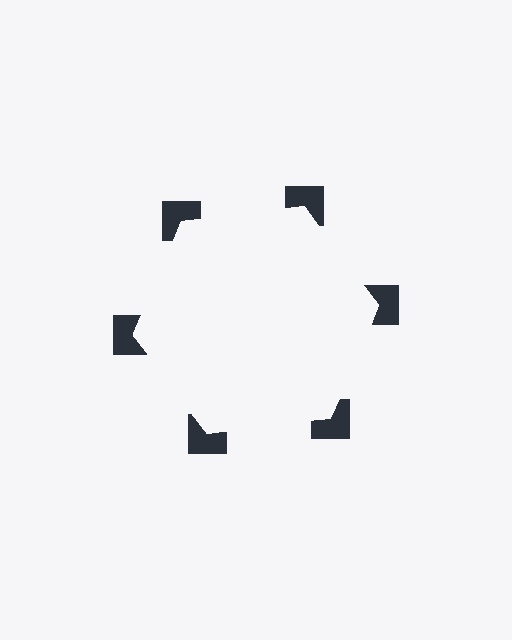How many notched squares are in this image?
There are 6 — one at each vertex of the illusory hexagon.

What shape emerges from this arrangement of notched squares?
An illusory hexagon — its edges are inferred from the aligned wedge cuts in the notched squares, not physically drawn.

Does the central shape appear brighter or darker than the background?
It typically appears slightly brighter than the background, even though no actual brightness change is drawn.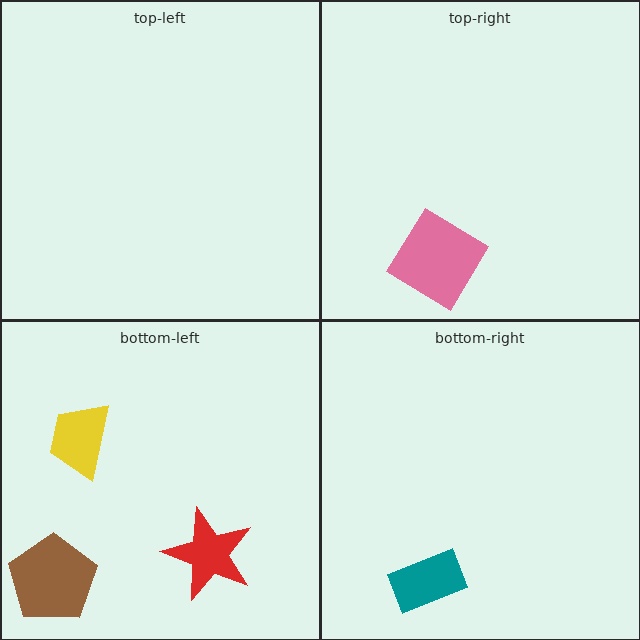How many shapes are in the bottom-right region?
1.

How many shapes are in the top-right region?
1.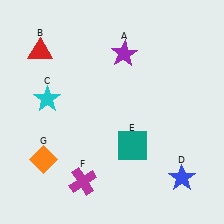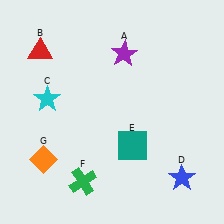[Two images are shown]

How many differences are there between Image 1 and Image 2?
There is 1 difference between the two images.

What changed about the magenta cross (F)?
In Image 1, F is magenta. In Image 2, it changed to green.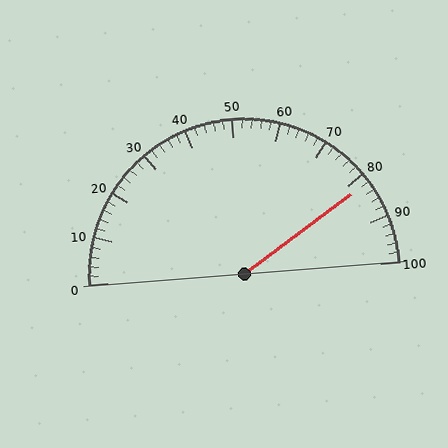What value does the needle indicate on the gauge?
The needle indicates approximately 82.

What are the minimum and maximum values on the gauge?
The gauge ranges from 0 to 100.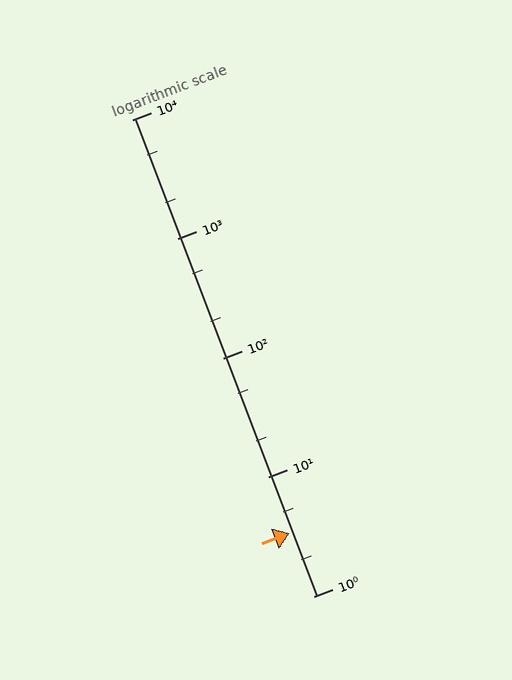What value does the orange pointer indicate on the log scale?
The pointer indicates approximately 3.4.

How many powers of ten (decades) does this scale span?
The scale spans 4 decades, from 1 to 10000.